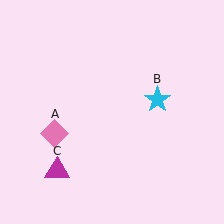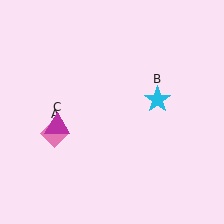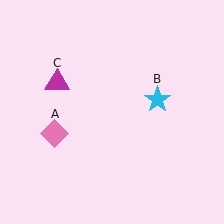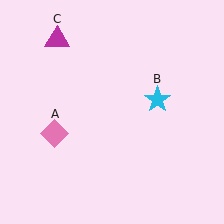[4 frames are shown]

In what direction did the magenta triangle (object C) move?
The magenta triangle (object C) moved up.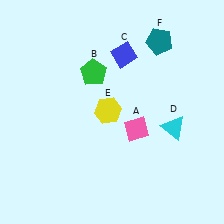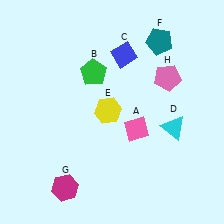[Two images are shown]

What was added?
A magenta hexagon (G), a pink pentagon (H) were added in Image 2.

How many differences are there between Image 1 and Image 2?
There are 2 differences between the two images.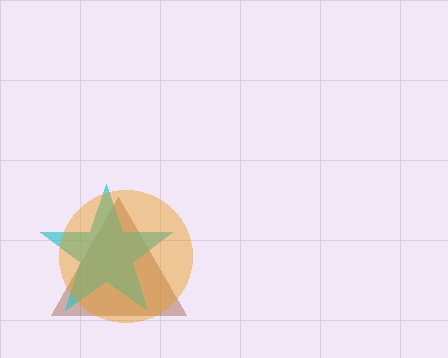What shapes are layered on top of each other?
The layered shapes are: a brown triangle, a cyan star, an orange circle.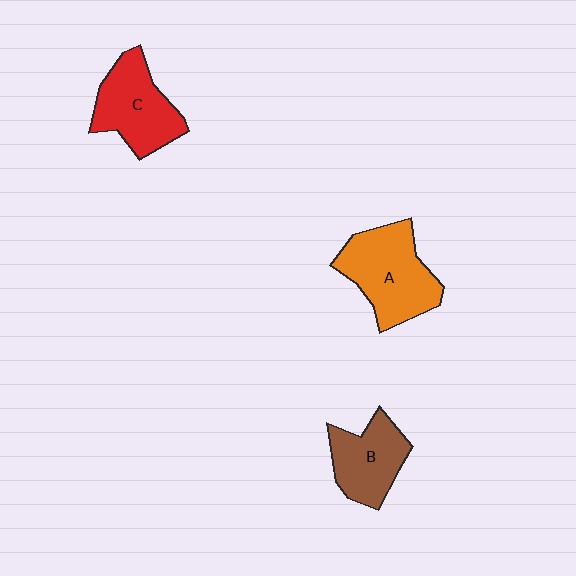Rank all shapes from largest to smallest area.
From largest to smallest: A (orange), C (red), B (brown).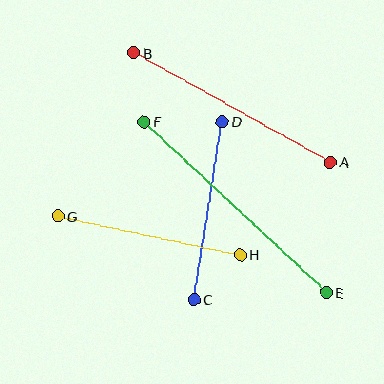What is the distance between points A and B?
The distance is approximately 225 pixels.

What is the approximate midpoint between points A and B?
The midpoint is at approximately (232, 108) pixels.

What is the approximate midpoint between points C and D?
The midpoint is at approximately (208, 211) pixels.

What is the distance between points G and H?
The distance is approximately 186 pixels.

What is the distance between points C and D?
The distance is approximately 180 pixels.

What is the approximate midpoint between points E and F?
The midpoint is at approximately (235, 207) pixels.